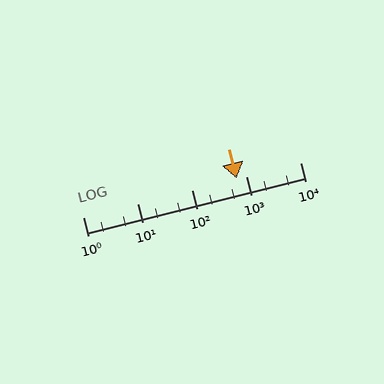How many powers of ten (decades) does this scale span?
The scale spans 4 decades, from 1 to 10000.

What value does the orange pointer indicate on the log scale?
The pointer indicates approximately 690.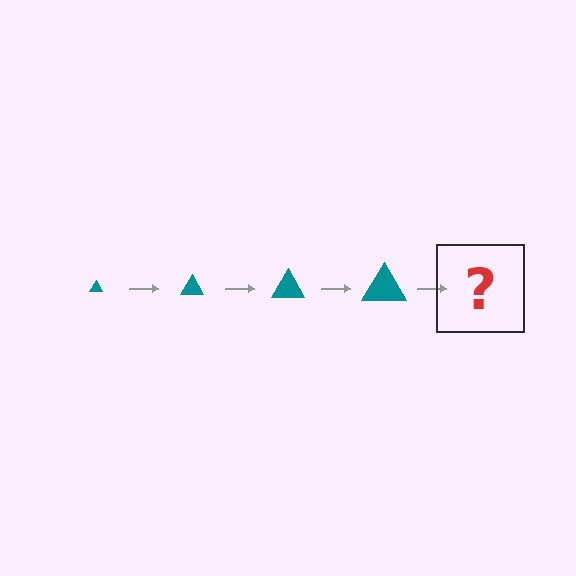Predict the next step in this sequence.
The next step is a teal triangle, larger than the previous one.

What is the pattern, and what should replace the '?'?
The pattern is that the triangle gets progressively larger each step. The '?' should be a teal triangle, larger than the previous one.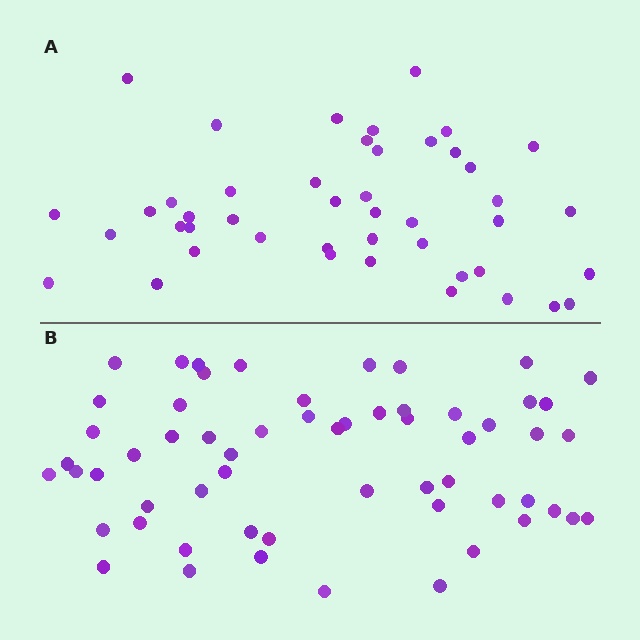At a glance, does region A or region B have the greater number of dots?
Region B (the bottom region) has more dots.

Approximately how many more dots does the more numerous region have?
Region B has approximately 15 more dots than region A.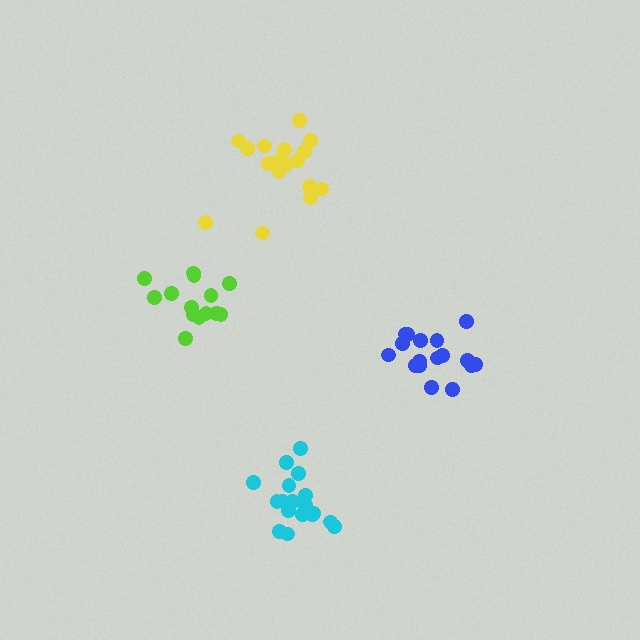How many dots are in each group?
Group 1: 17 dots, Group 2: 18 dots, Group 3: 18 dots, Group 4: 14 dots (67 total).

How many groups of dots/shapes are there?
There are 4 groups.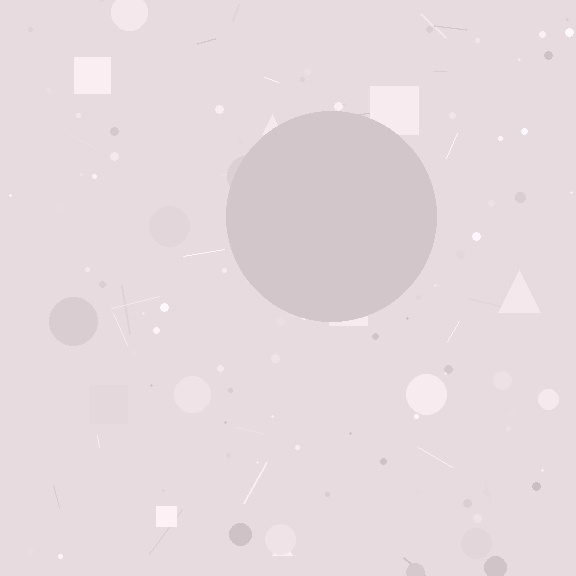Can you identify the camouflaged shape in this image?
The camouflaged shape is a circle.